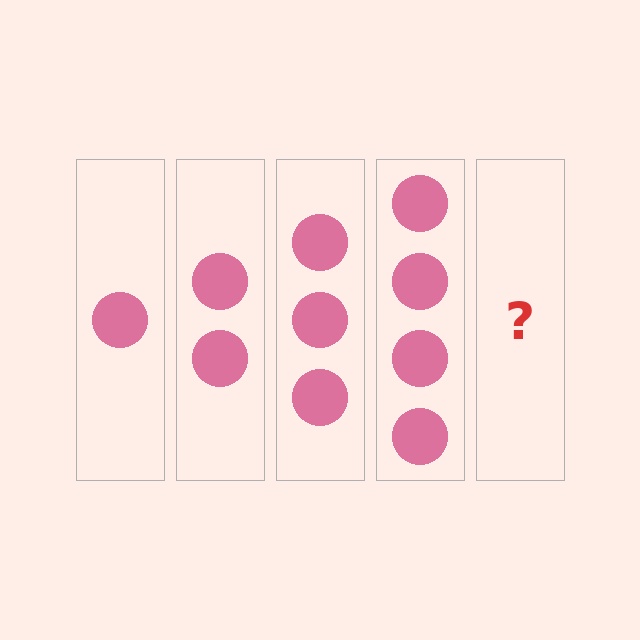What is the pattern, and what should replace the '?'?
The pattern is that each step adds one more circle. The '?' should be 5 circles.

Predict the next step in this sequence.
The next step is 5 circles.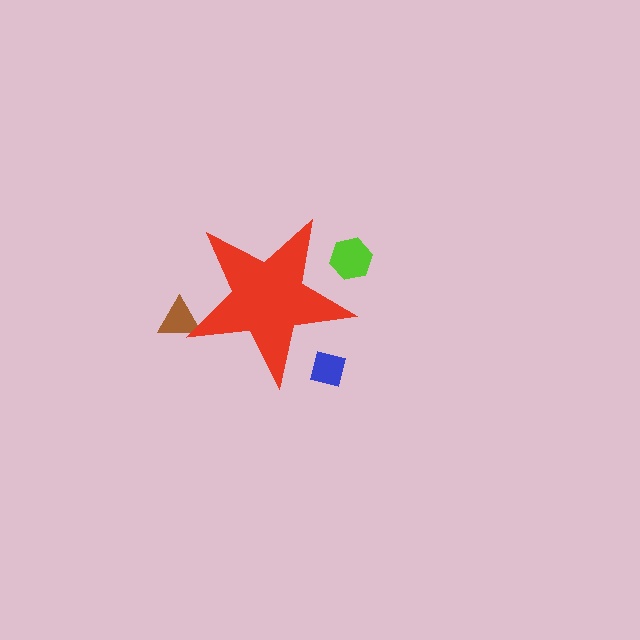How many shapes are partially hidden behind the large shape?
3 shapes are partially hidden.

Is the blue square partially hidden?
Yes, the blue square is partially hidden behind the red star.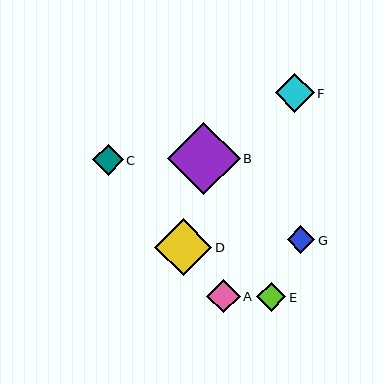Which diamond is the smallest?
Diamond G is the smallest with a size of approximately 27 pixels.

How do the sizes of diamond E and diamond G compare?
Diamond E and diamond G are approximately the same size.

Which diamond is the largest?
Diamond B is the largest with a size of approximately 72 pixels.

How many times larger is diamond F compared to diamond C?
Diamond F is approximately 1.3 times the size of diamond C.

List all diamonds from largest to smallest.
From largest to smallest: B, D, F, A, C, E, G.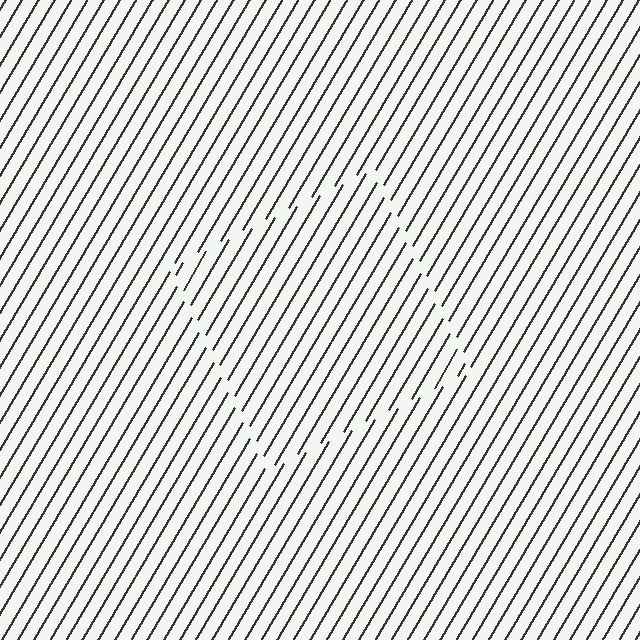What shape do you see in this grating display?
An illusory square. The interior of the shape contains the same grating, shifted by half a period — the contour is defined by the phase discontinuity where line-ends from the inner and outer gratings abut.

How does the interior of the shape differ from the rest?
The interior of the shape contains the same grating, shifted by half a period — the contour is defined by the phase discontinuity where line-ends from the inner and outer gratings abut.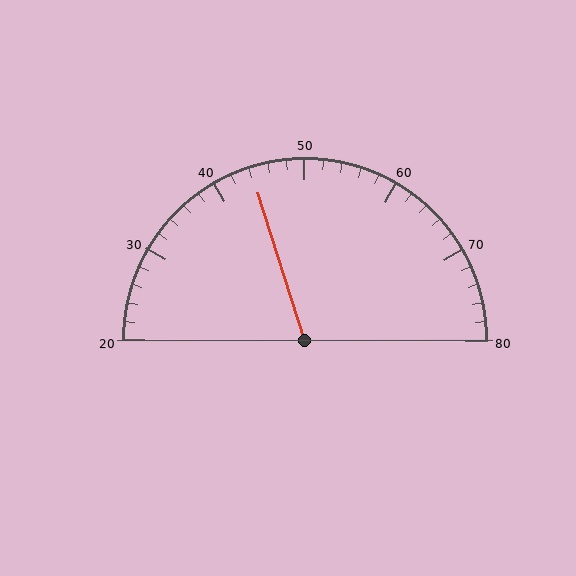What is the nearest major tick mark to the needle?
The nearest major tick mark is 40.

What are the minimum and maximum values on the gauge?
The gauge ranges from 20 to 80.